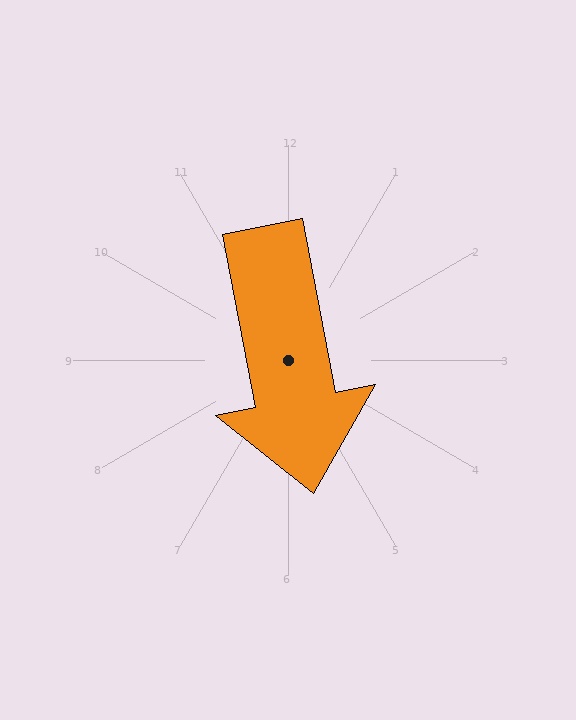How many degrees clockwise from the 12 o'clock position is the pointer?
Approximately 169 degrees.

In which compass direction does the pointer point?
South.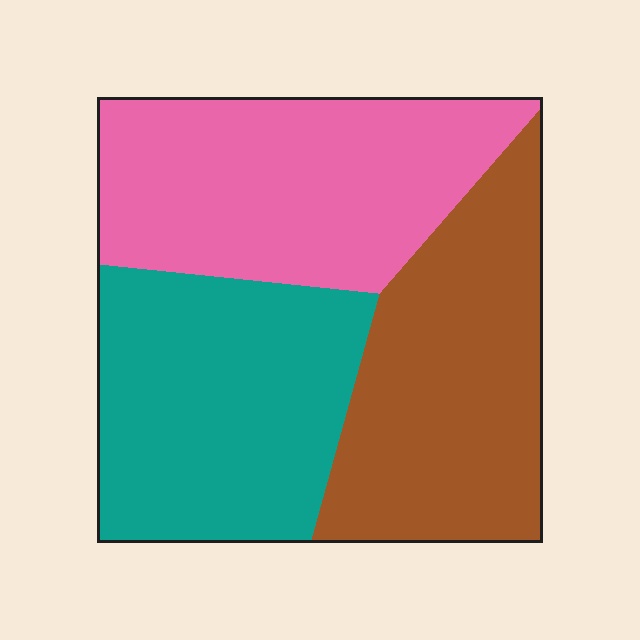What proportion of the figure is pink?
Pink covers about 35% of the figure.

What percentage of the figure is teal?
Teal covers about 35% of the figure.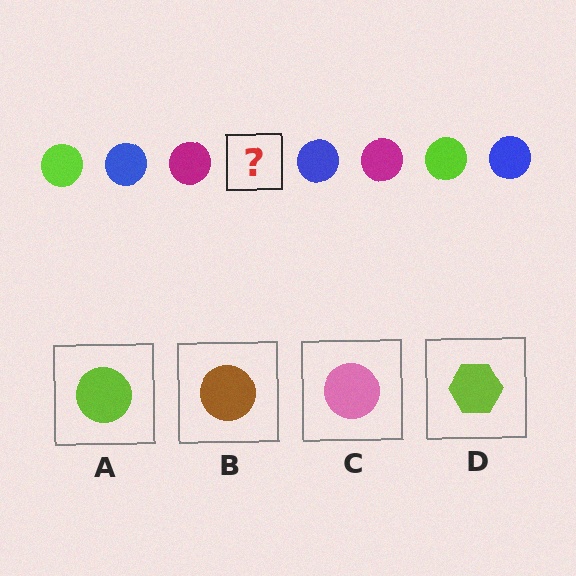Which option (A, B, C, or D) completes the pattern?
A.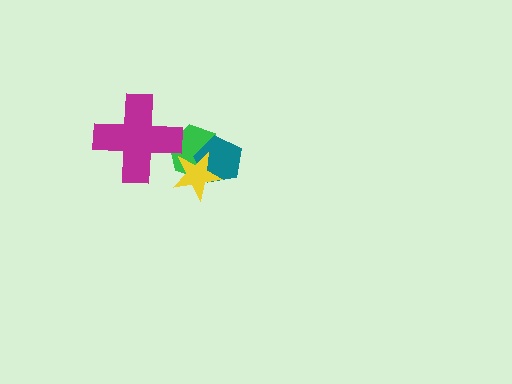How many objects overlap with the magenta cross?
1 object overlaps with the magenta cross.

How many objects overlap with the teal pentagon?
2 objects overlap with the teal pentagon.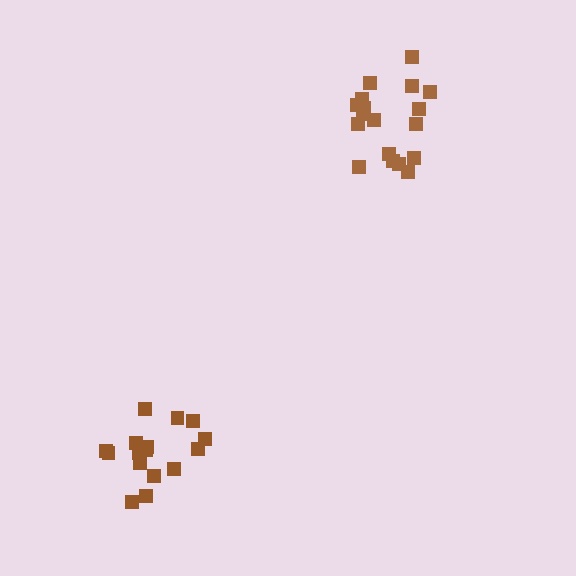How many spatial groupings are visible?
There are 2 spatial groupings.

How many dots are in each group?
Group 1: 16 dots, Group 2: 19 dots (35 total).